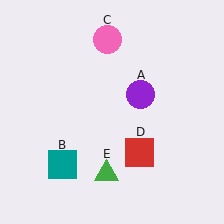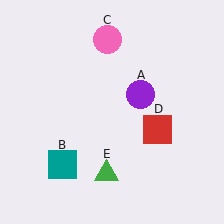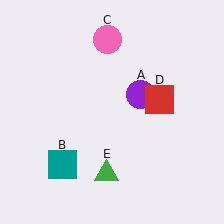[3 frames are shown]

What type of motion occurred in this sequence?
The red square (object D) rotated counterclockwise around the center of the scene.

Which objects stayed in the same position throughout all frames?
Purple circle (object A) and teal square (object B) and pink circle (object C) and green triangle (object E) remained stationary.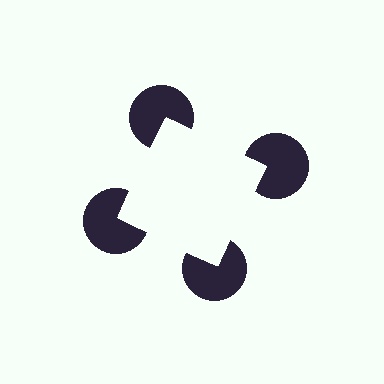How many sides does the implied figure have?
4 sides.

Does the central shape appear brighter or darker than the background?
It typically appears slightly brighter than the background, even though no actual brightness change is drawn.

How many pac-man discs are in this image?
There are 4 — one at each vertex of the illusory square.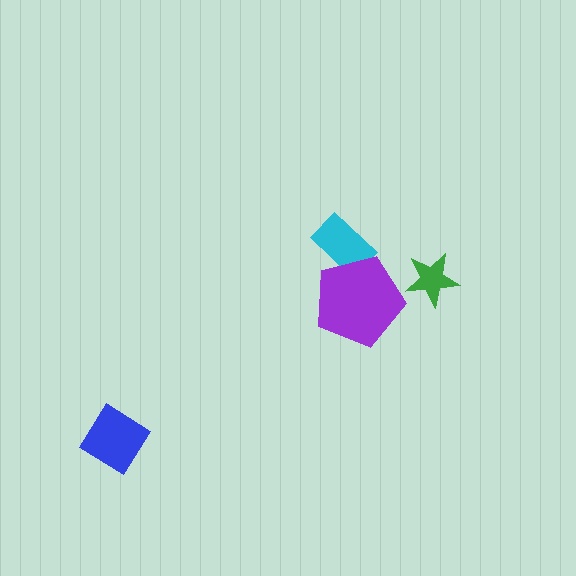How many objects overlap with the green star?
0 objects overlap with the green star.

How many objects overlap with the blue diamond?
0 objects overlap with the blue diamond.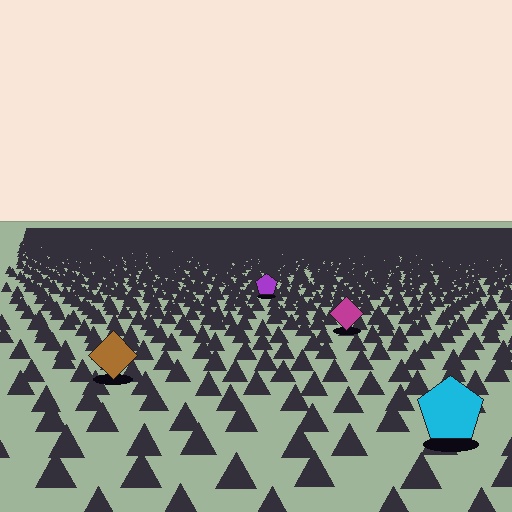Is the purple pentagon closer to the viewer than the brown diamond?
No. The brown diamond is closer — you can tell from the texture gradient: the ground texture is coarser near it.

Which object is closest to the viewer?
The cyan pentagon is closest. The texture marks near it are larger and more spread out.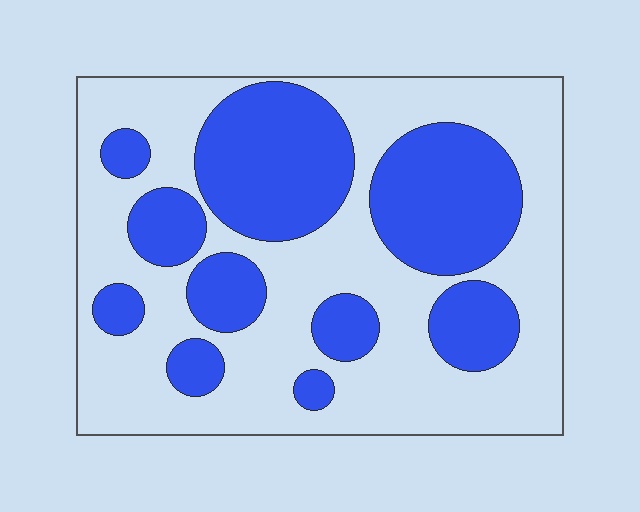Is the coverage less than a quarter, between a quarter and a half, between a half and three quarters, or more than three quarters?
Between a quarter and a half.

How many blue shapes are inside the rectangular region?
10.